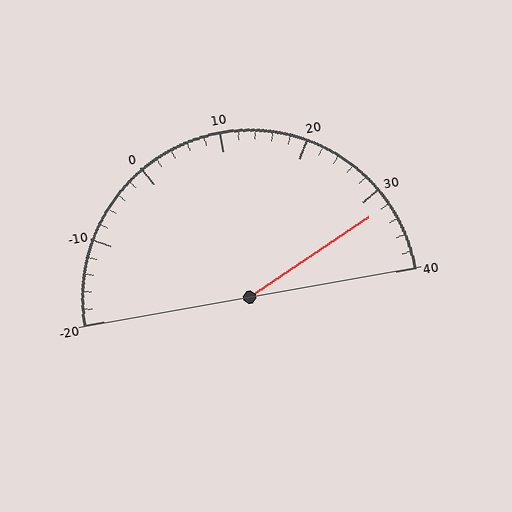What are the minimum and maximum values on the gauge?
The gauge ranges from -20 to 40.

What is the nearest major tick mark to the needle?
The nearest major tick mark is 30.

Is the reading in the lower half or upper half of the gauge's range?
The reading is in the upper half of the range (-20 to 40).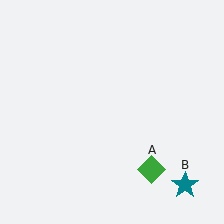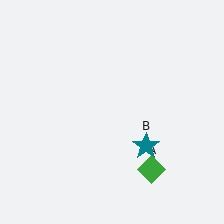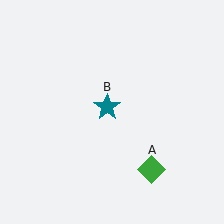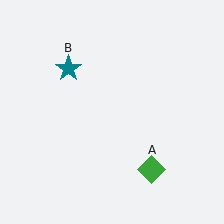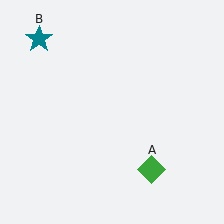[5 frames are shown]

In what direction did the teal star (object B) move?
The teal star (object B) moved up and to the left.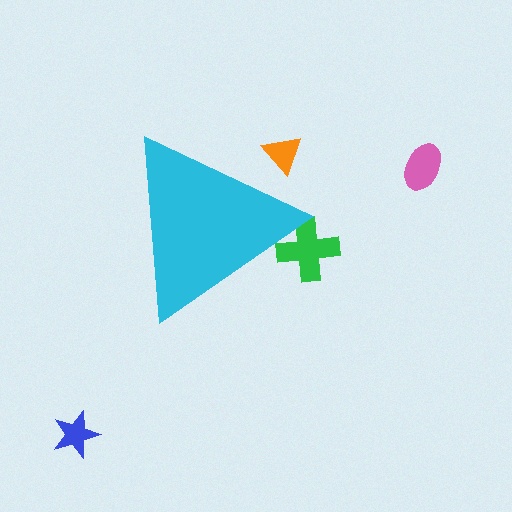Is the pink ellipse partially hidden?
No, the pink ellipse is fully visible.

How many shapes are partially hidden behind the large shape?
2 shapes are partially hidden.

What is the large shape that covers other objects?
A cyan triangle.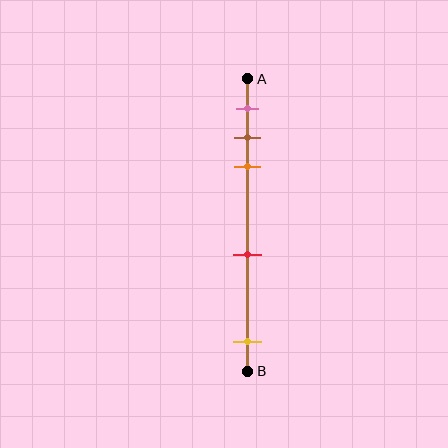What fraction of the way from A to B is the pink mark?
The pink mark is approximately 10% (0.1) of the way from A to B.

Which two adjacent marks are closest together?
The brown and orange marks are the closest adjacent pair.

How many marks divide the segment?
There are 5 marks dividing the segment.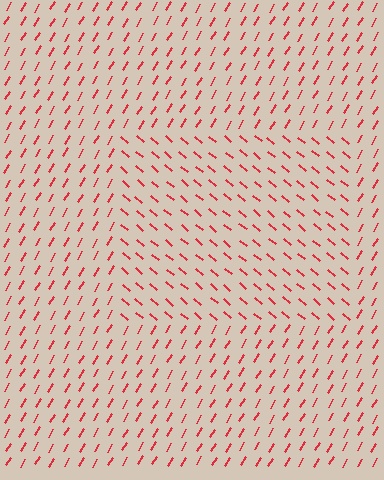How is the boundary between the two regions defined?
The boundary is defined purely by a change in line orientation (approximately 81 degrees difference). All lines are the same color and thickness.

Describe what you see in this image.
The image is filled with small red line segments. A rectangle region in the image has lines oriented differently from the surrounding lines, creating a visible texture boundary.